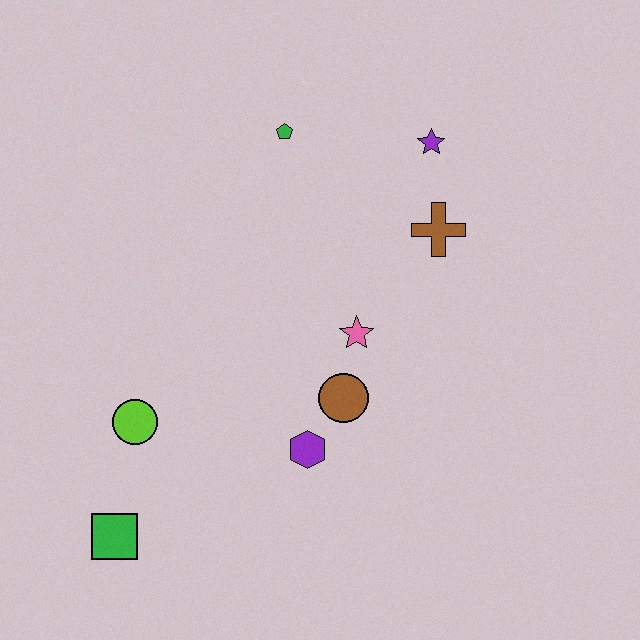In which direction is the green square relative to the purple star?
The green square is below the purple star.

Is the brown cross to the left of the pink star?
No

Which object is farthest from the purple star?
The green square is farthest from the purple star.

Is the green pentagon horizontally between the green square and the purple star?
Yes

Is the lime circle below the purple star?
Yes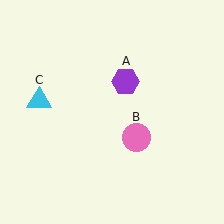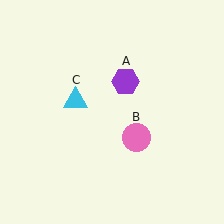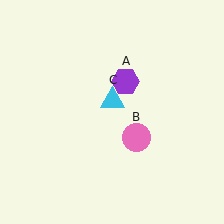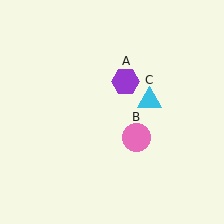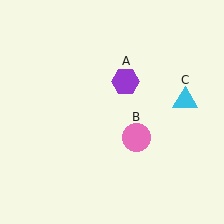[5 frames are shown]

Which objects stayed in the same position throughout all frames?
Purple hexagon (object A) and pink circle (object B) remained stationary.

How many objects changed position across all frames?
1 object changed position: cyan triangle (object C).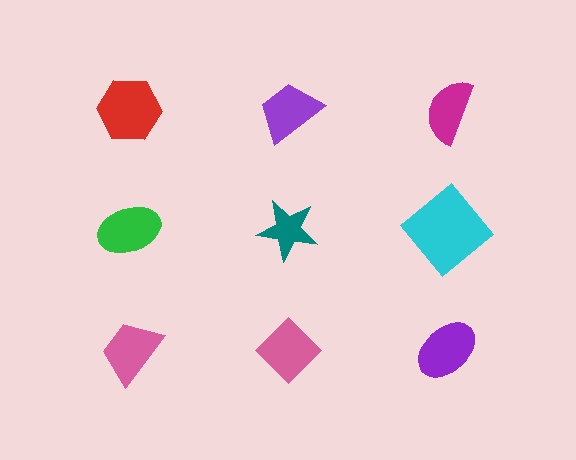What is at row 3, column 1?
A pink trapezoid.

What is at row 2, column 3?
A cyan diamond.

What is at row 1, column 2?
A purple trapezoid.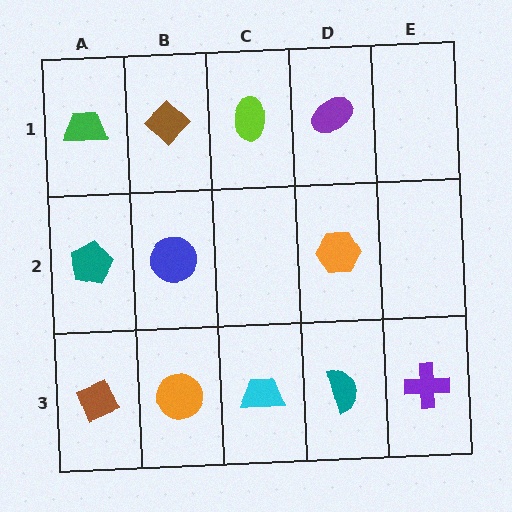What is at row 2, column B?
A blue circle.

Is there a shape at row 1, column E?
No, that cell is empty.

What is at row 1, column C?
A lime ellipse.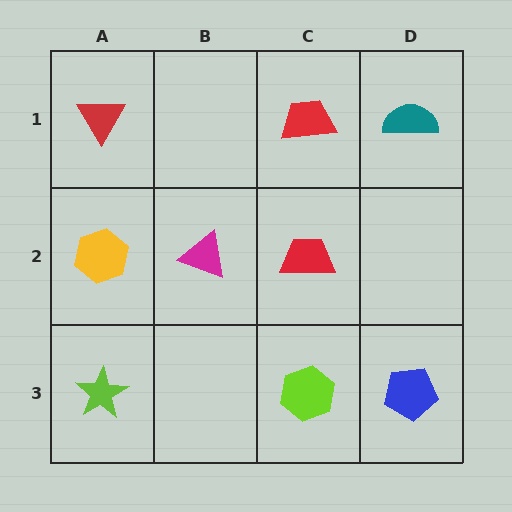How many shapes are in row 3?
3 shapes.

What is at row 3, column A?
A lime star.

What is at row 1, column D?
A teal semicircle.